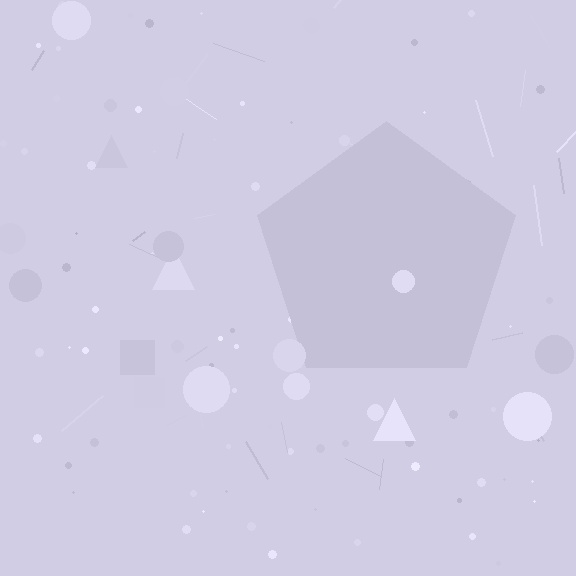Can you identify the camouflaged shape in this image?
The camouflaged shape is a pentagon.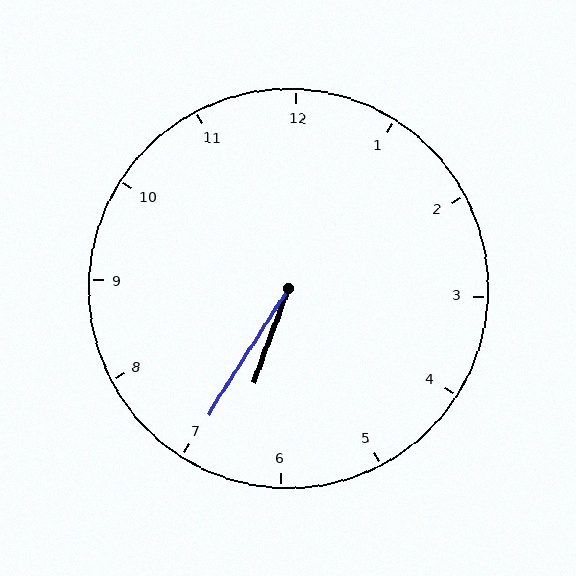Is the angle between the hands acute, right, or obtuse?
It is acute.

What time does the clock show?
6:35.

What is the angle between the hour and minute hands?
Approximately 12 degrees.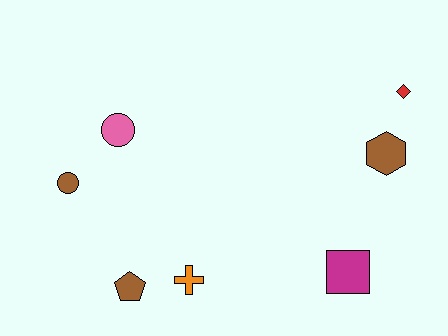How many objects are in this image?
There are 7 objects.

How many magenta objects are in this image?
There is 1 magenta object.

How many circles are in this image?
There are 2 circles.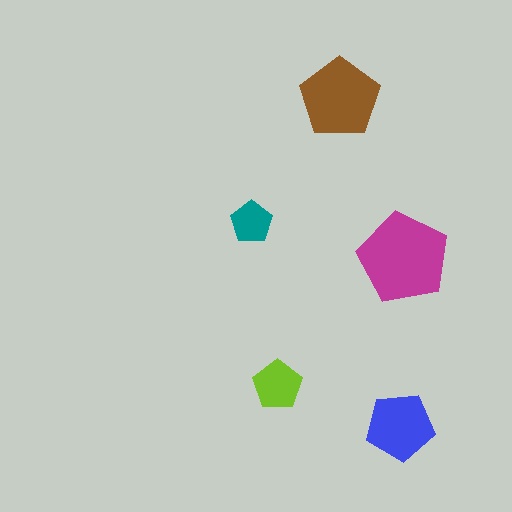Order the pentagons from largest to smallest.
the magenta one, the brown one, the blue one, the lime one, the teal one.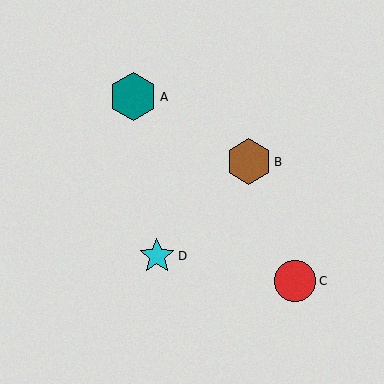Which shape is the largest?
The teal hexagon (labeled A) is the largest.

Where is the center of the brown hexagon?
The center of the brown hexagon is at (249, 162).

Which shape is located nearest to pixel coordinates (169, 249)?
The cyan star (labeled D) at (157, 256) is nearest to that location.